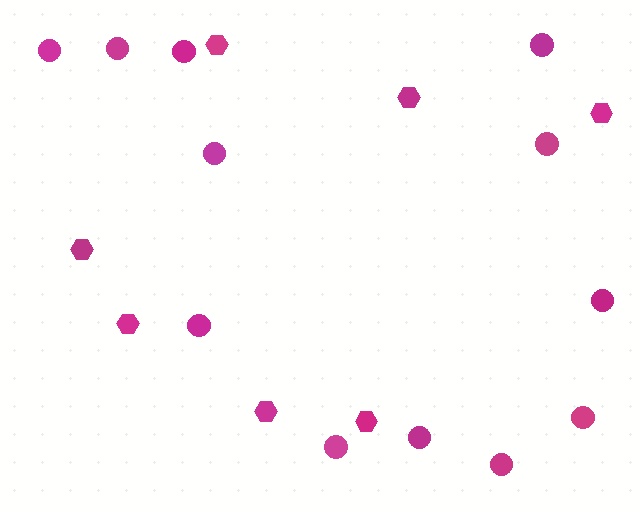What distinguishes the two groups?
There are 2 groups: one group of hexagons (7) and one group of circles (12).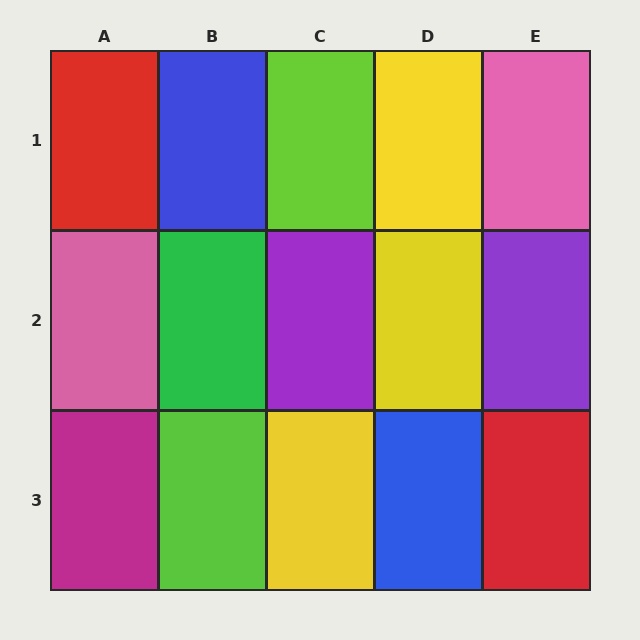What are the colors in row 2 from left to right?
Pink, green, purple, yellow, purple.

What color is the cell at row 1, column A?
Red.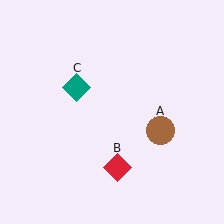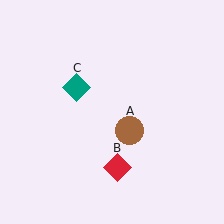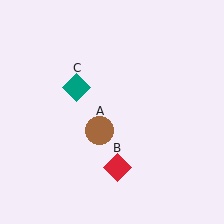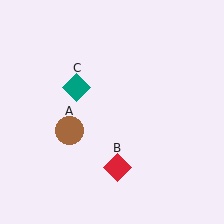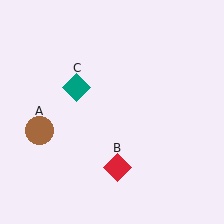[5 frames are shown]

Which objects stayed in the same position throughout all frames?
Red diamond (object B) and teal diamond (object C) remained stationary.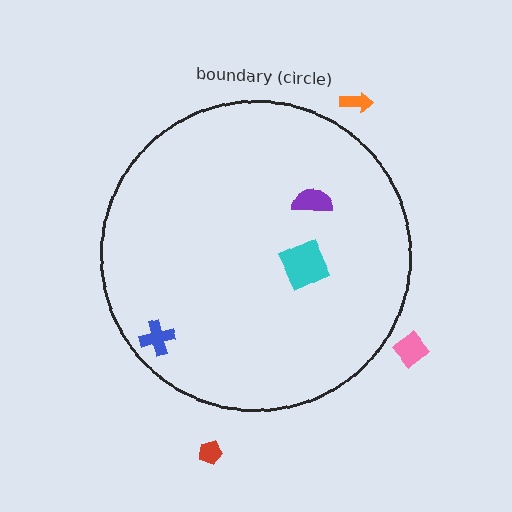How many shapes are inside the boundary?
3 inside, 3 outside.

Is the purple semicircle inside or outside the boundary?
Inside.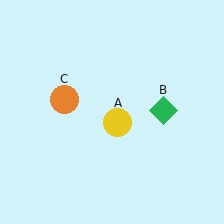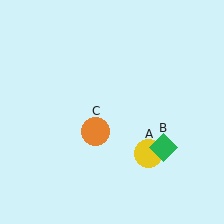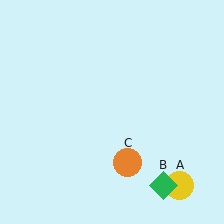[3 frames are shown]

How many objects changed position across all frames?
3 objects changed position: yellow circle (object A), green diamond (object B), orange circle (object C).